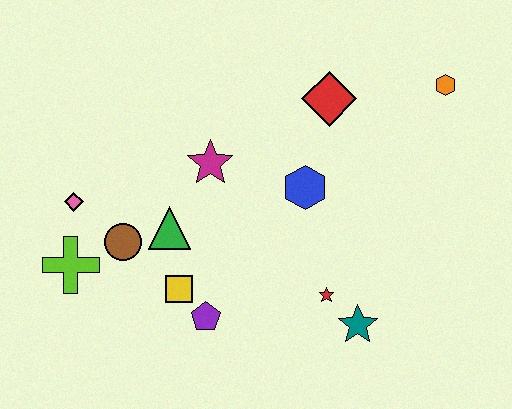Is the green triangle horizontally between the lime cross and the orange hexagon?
Yes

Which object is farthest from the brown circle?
The orange hexagon is farthest from the brown circle.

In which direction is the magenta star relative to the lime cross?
The magenta star is to the right of the lime cross.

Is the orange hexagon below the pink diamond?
No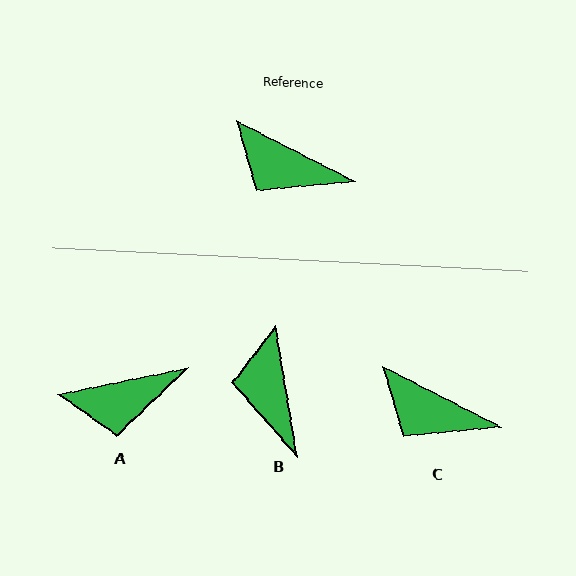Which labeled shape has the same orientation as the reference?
C.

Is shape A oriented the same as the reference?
No, it is off by about 38 degrees.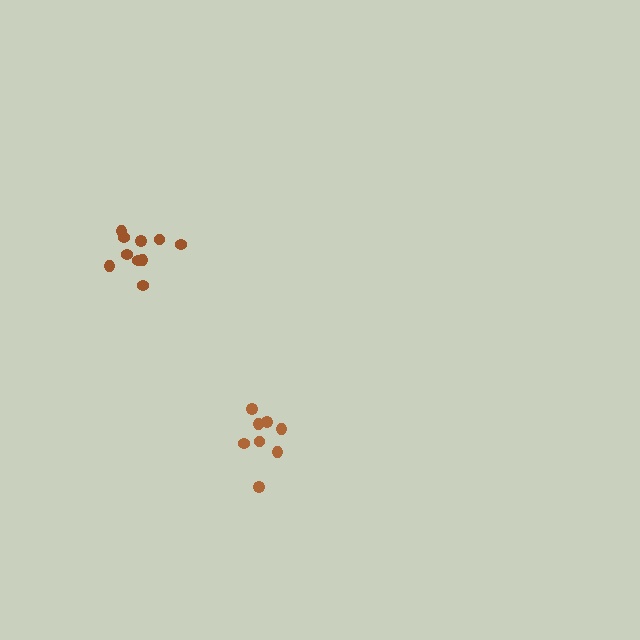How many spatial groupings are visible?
There are 2 spatial groupings.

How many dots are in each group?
Group 1: 10 dots, Group 2: 8 dots (18 total).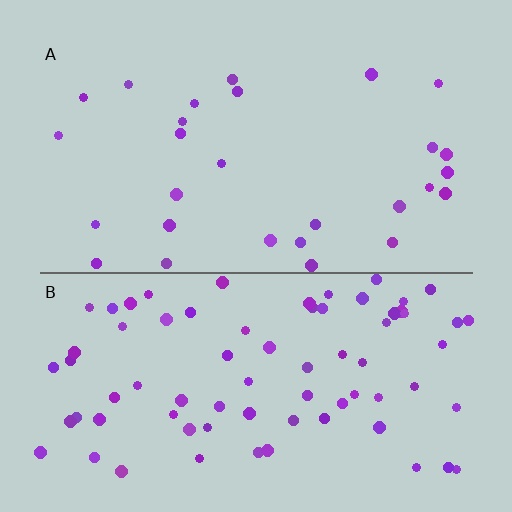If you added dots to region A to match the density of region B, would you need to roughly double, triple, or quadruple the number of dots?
Approximately triple.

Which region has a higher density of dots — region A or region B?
B (the bottom).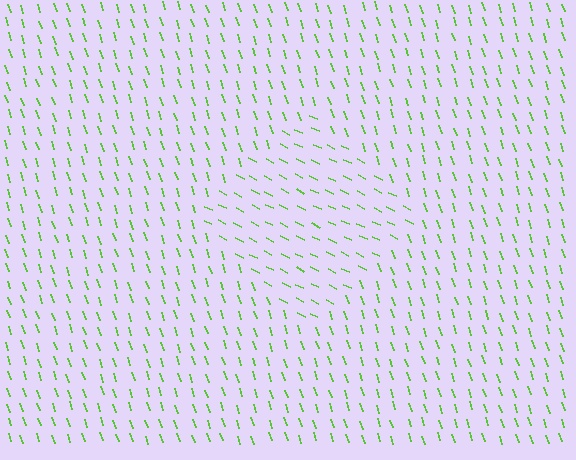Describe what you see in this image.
The image is filled with small lime line segments. A diamond region in the image has lines oriented differently from the surrounding lines, creating a visible texture boundary.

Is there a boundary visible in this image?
Yes, there is a texture boundary formed by a change in line orientation.